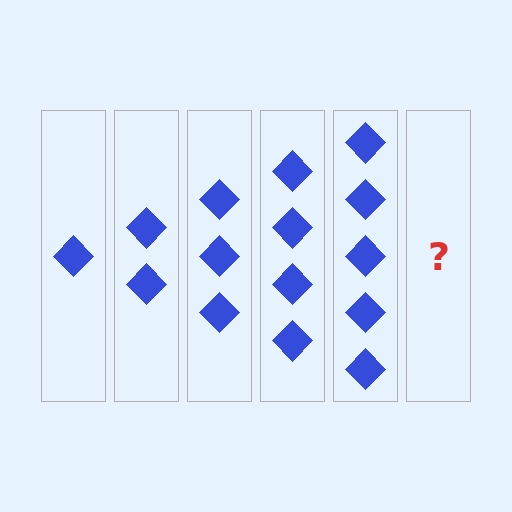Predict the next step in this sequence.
The next step is 6 diamonds.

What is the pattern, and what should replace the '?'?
The pattern is that each step adds one more diamond. The '?' should be 6 diamonds.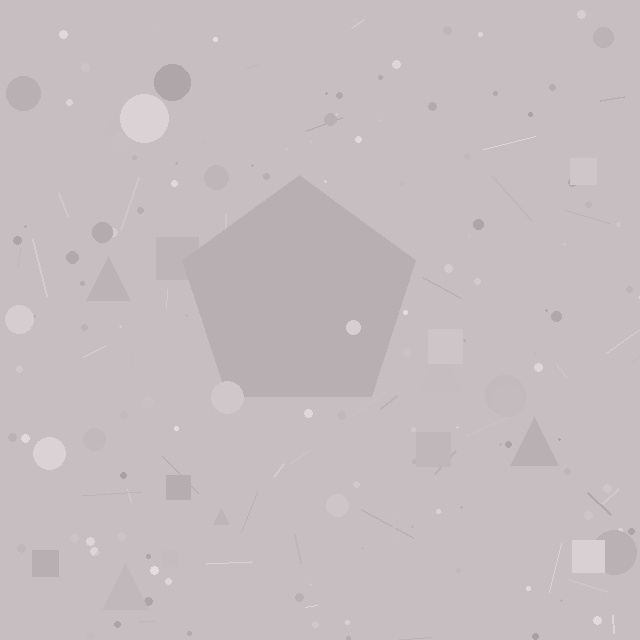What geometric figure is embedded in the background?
A pentagon is embedded in the background.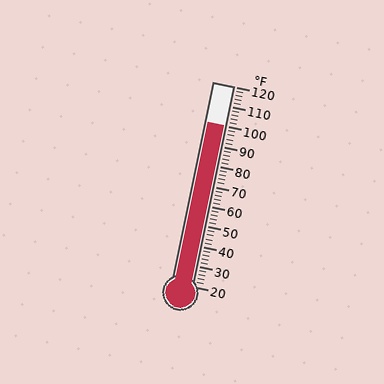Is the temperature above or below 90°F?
The temperature is above 90°F.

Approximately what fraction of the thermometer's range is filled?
The thermometer is filled to approximately 80% of its range.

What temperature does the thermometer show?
The thermometer shows approximately 100°F.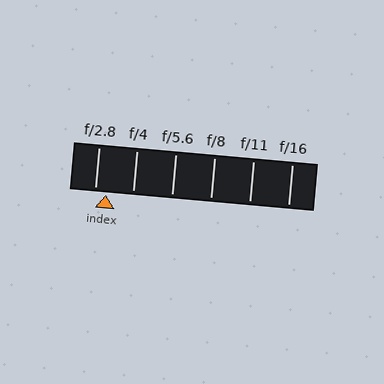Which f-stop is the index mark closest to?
The index mark is closest to f/2.8.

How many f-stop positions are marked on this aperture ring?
There are 6 f-stop positions marked.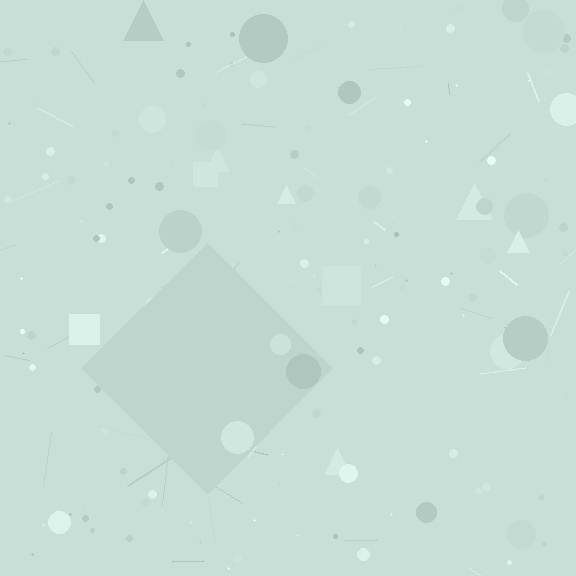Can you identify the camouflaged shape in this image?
The camouflaged shape is a diamond.